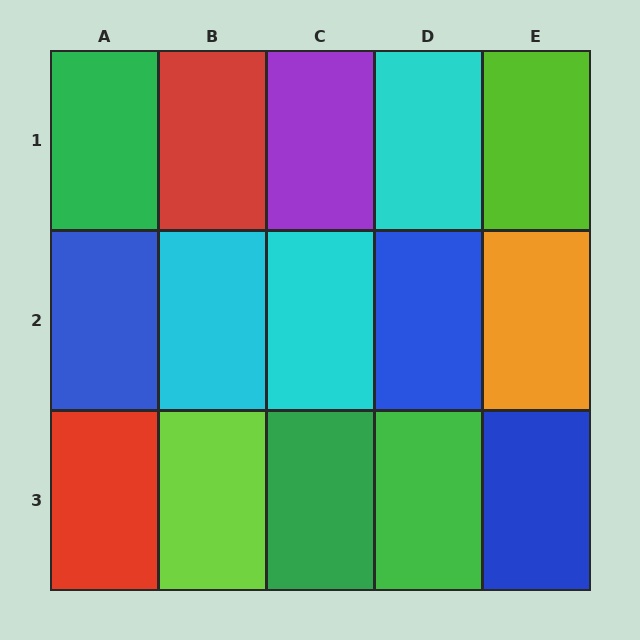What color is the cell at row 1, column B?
Red.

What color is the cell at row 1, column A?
Green.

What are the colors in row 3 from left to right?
Red, lime, green, green, blue.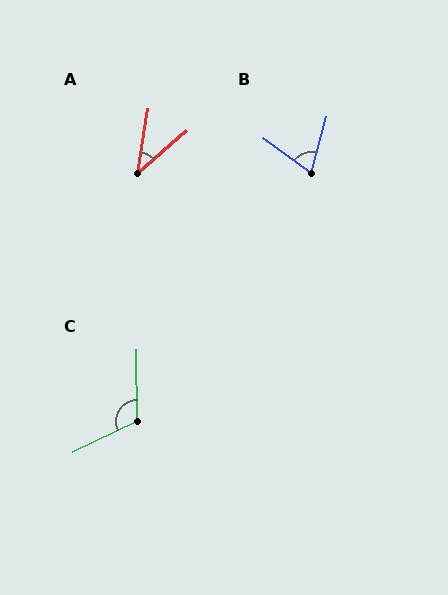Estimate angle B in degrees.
Approximately 68 degrees.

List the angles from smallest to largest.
A (40°), B (68°), C (115°).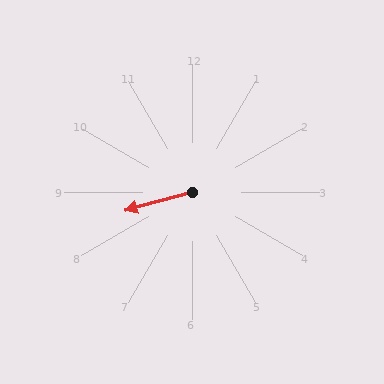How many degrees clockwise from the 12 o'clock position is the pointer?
Approximately 255 degrees.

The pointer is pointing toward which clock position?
Roughly 8 o'clock.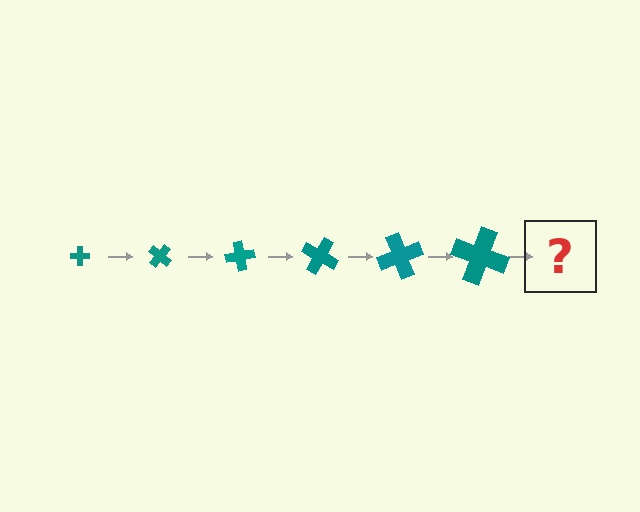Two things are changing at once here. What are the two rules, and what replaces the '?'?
The two rules are that the cross grows larger each step and it rotates 40 degrees each step. The '?' should be a cross, larger than the previous one and rotated 240 degrees from the start.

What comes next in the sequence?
The next element should be a cross, larger than the previous one and rotated 240 degrees from the start.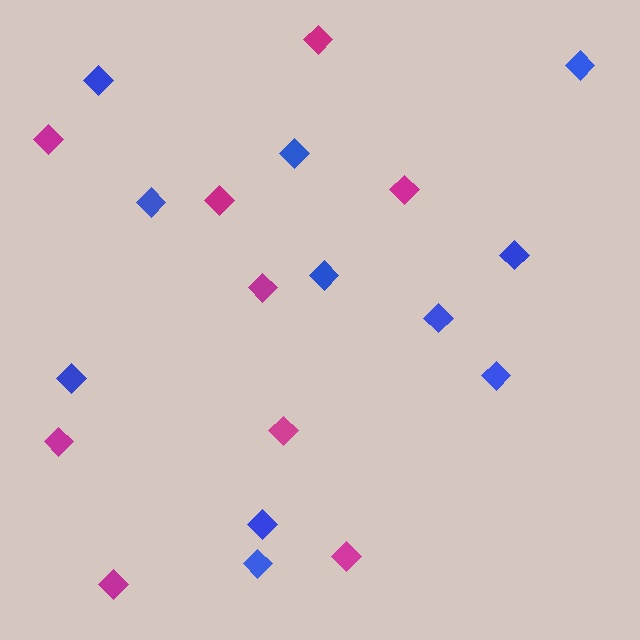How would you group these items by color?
There are 2 groups: one group of blue diamonds (11) and one group of magenta diamonds (9).